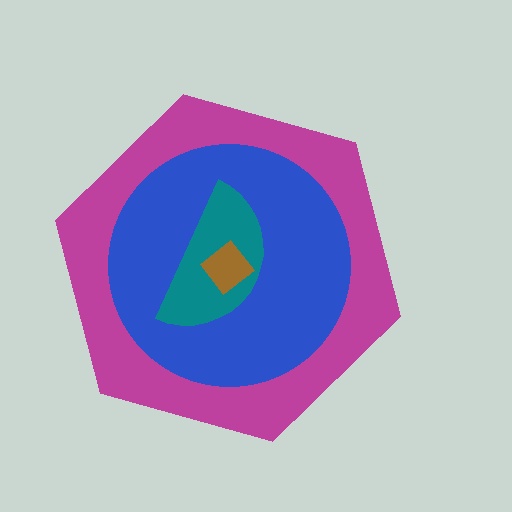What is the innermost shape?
The brown diamond.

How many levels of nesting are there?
4.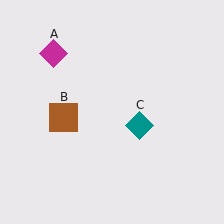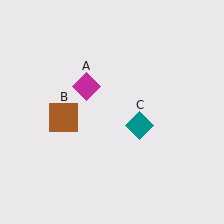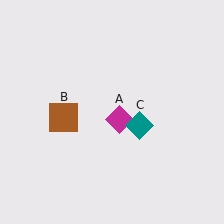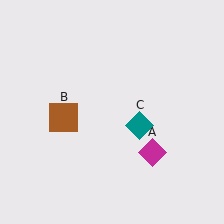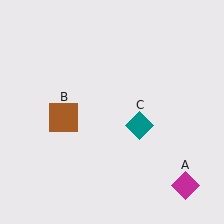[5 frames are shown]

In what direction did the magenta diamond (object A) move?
The magenta diamond (object A) moved down and to the right.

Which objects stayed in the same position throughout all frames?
Brown square (object B) and teal diamond (object C) remained stationary.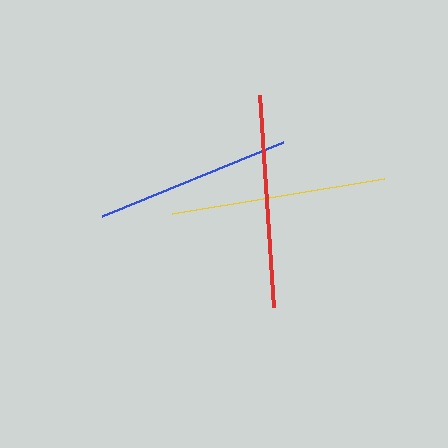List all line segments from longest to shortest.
From longest to shortest: yellow, red, blue.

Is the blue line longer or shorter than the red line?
The red line is longer than the blue line.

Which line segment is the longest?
The yellow line is the longest at approximately 216 pixels.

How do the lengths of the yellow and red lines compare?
The yellow and red lines are approximately the same length.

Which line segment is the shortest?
The blue line is the shortest at approximately 195 pixels.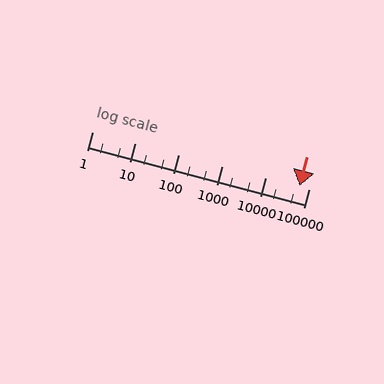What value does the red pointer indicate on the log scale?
The pointer indicates approximately 60000.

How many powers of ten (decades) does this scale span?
The scale spans 5 decades, from 1 to 100000.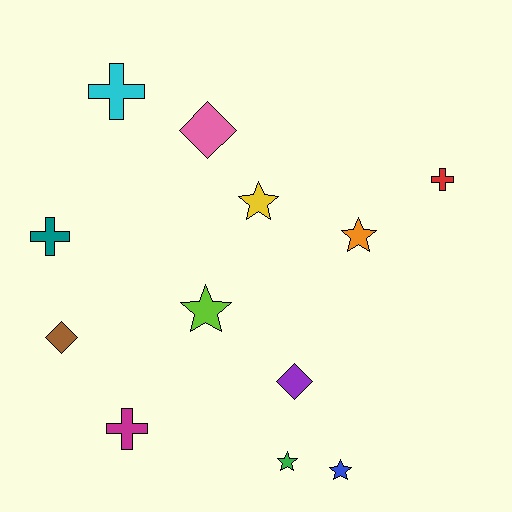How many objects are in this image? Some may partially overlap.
There are 12 objects.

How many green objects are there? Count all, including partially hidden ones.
There is 1 green object.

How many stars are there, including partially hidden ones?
There are 5 stars.